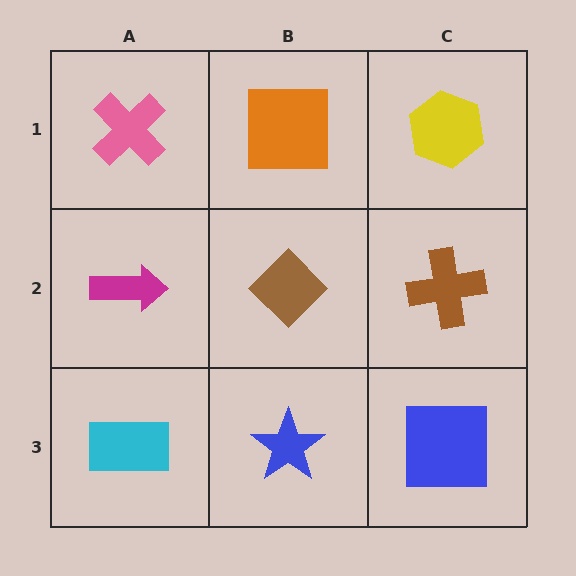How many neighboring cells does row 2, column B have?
4.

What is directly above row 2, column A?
A pink cross.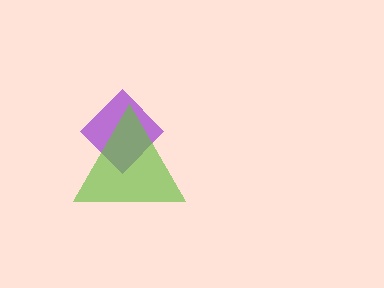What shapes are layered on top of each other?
The layered shapes are: a purple diamond, a lime triangle.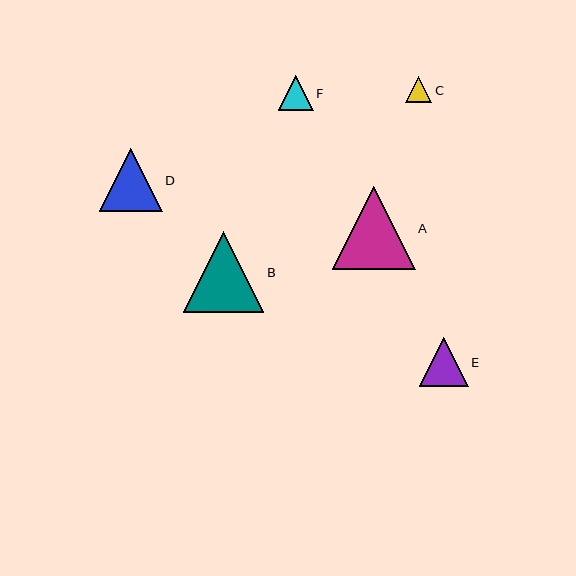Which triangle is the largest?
Triangle A is the largest with a size of approximately 83 pixels.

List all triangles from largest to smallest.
From largest to smallest: A, B, D, E, F, C.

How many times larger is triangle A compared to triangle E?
Triangle A is approximately 1.7 times the size of triangle E.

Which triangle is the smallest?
Triangle C is the smallest with a size of approximately 26 pixels.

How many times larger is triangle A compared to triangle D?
Triangle A is approximately 1.3 times the size of triangle D.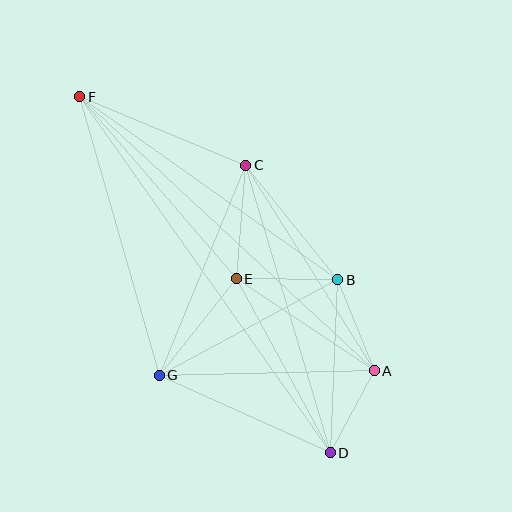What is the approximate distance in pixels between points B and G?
The distance between B and G is approximately 203 pixels.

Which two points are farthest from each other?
Points D and F are farthest from each other.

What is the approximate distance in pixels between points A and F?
The distance between A and F is approximately 402 pixels.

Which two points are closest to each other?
Points A and D are closest to each other.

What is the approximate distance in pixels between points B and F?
The distance between B and F is approximately 316 pixels.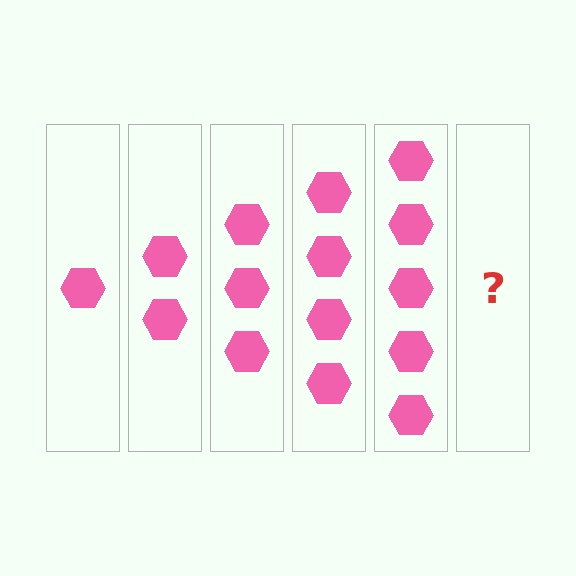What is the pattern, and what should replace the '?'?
The pattern is that each step adds one more hexagon. The '?' should be 6 hexagons.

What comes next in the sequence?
The next element should be 6 hexagons.